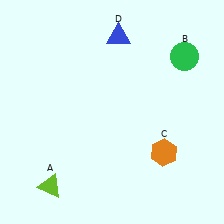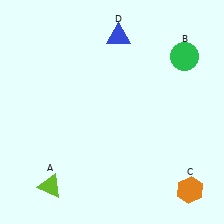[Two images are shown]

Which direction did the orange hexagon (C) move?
The orange hexagon (C) moved down.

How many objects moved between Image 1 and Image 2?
1 object moved between the two images.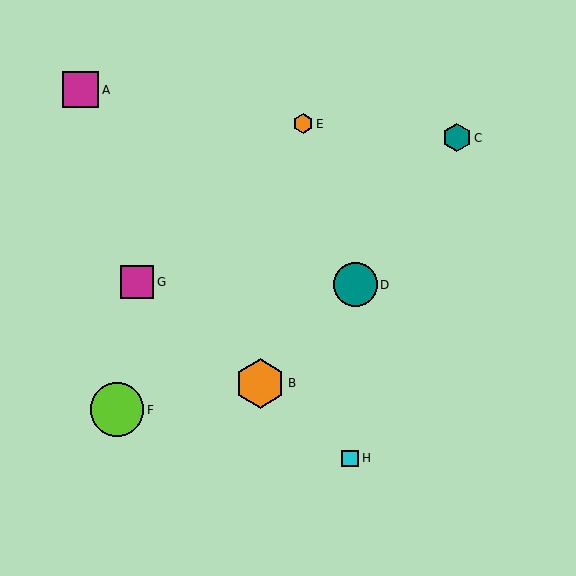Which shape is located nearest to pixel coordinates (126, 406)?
The lime circle (labeled F) at (117, 410) is nearest to that location.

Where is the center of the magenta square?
The center of the magenta square is at (137, 282).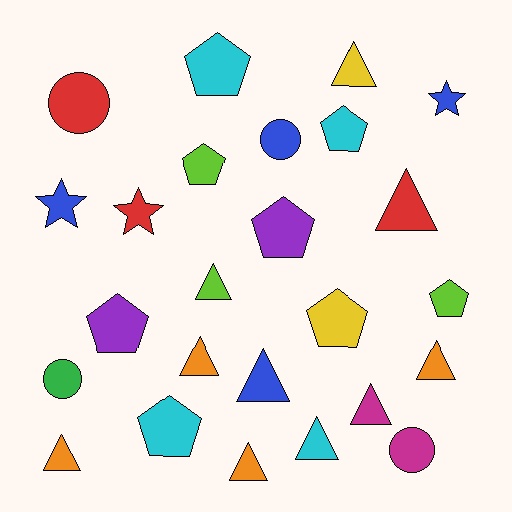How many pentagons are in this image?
There are 8 pentagons.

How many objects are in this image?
There are 25 objects.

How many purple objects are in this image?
There are 2 purple objects.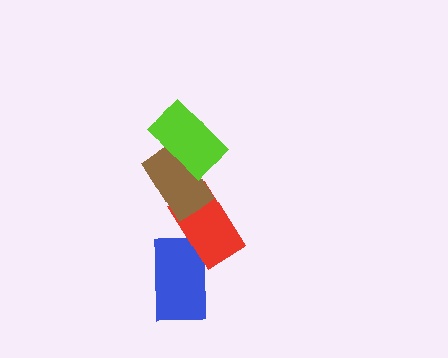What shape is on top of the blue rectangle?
The red rectangle is on top of the blue rectangle.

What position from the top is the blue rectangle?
The blue rectangle is 4th from the top.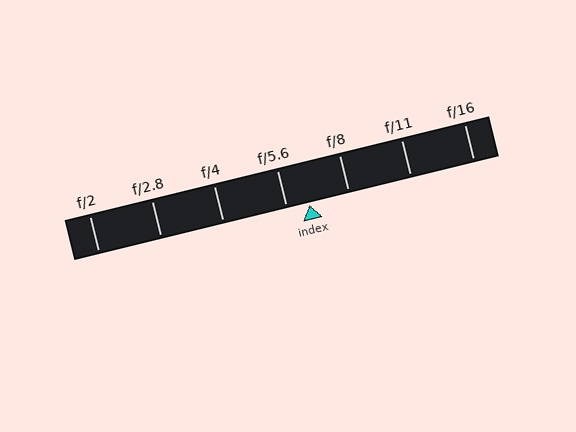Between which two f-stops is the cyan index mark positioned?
The index mark is between f/5.6 and f/8.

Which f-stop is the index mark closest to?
The index mark is closest to f/5.6.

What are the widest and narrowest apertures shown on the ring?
The widest aperture shown is f/2 and the narrowest is f/16.